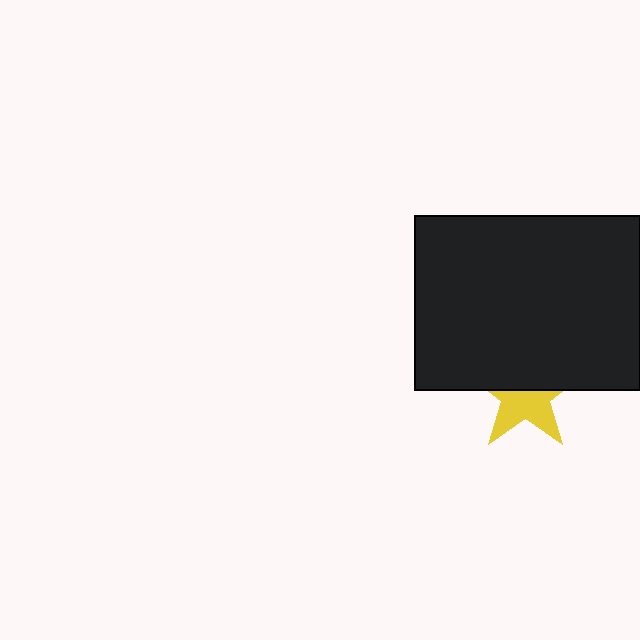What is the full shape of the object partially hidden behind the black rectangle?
The partially hidden object is a yellow star.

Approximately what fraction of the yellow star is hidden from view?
Roughly 51% of the yellow star is hidden behind the black rectangle.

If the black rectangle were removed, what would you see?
You would see the complete yellow star.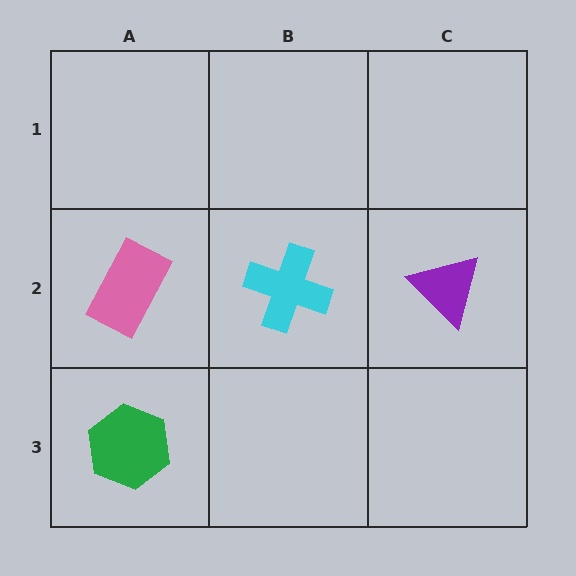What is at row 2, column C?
A purple triangle.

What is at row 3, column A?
A green hexagon.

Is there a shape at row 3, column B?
No, that cell is empty.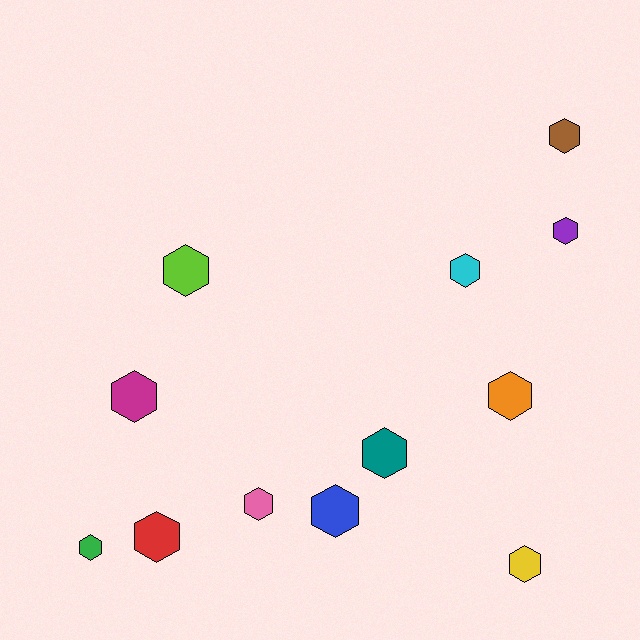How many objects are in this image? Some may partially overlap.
There are 12 objects.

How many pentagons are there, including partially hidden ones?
There are no pentagons.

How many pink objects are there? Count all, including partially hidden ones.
There is 1 pink object.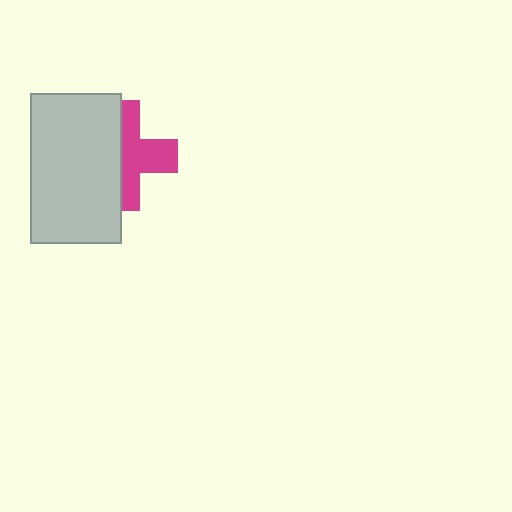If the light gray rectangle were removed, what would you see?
You would see the complete magenta cross.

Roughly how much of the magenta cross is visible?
About half of it is visible (roughly 52%).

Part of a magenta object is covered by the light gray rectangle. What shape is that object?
It is a cross.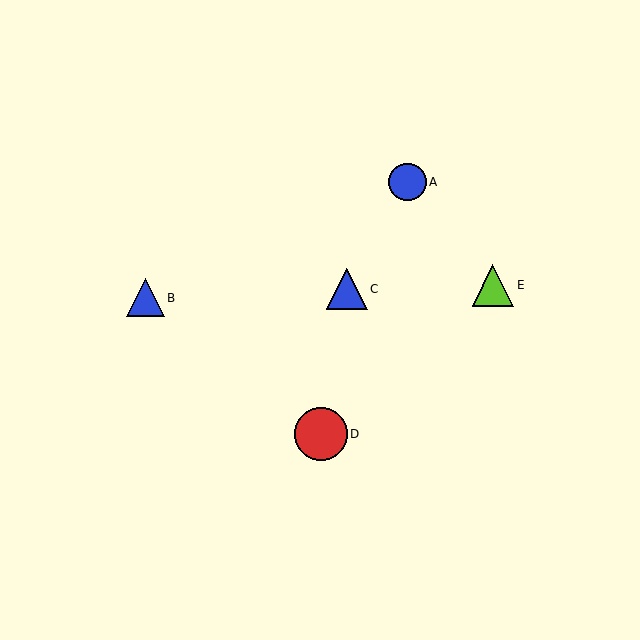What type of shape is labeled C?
Shape C is a blue triangle.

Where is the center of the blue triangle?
The center of the blue triangle is at (347, 289).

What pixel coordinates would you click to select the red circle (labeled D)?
Click at (321, 434) to select the red circle D.